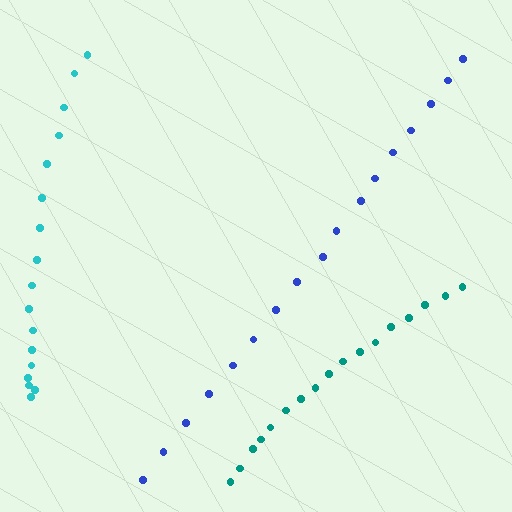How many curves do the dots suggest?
There are 3 distinct paths.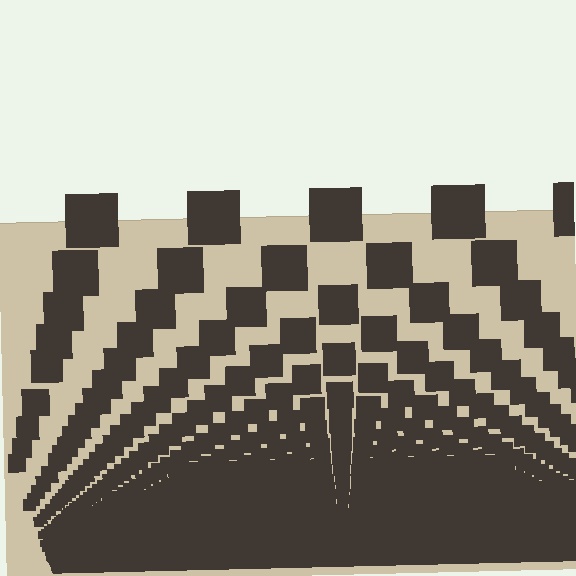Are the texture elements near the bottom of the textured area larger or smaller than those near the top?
Smaller. The gradient is inverted — elements near the bottom are smaller and denser.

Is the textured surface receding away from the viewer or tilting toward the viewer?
The surface appears to tilt toward the viewer. Texture elements get larger and sparser toward the top.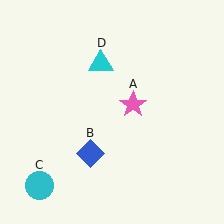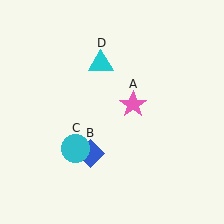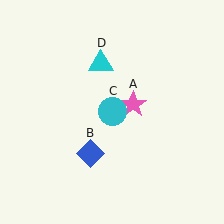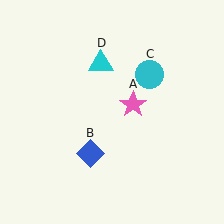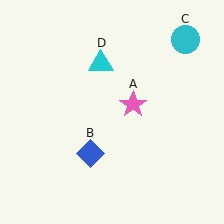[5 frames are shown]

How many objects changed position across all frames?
1 object changed position: cyan circle (object C).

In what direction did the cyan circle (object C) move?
The cyan circle (object C) moved up and to the right.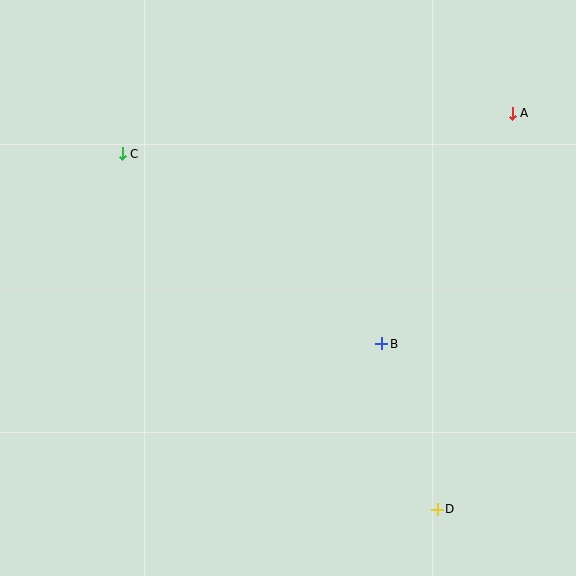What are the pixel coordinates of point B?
Point B is at (381, 344).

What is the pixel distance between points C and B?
The distance between C and B is 321 pixels.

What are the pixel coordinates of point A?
Point A is at (512, 113).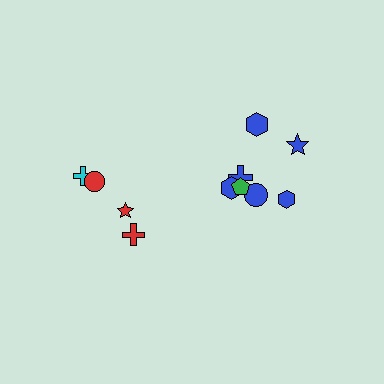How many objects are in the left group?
There are 4 objects.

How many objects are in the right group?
There are 7 objects.